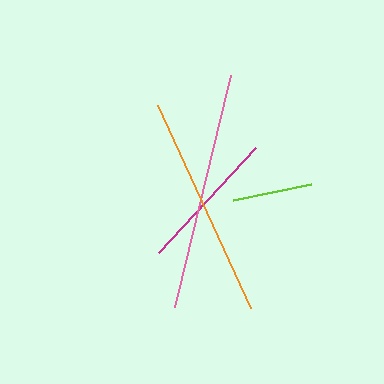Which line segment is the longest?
The pink line is the longest at approximately 239 pixels.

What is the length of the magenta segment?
The magenta segment is approximately 143 pixels long.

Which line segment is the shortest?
The lime line is the shortest at approximately 80 pixels.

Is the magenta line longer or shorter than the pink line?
The pink line is longer than the magenta line.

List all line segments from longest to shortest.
From longest to shortest: pink, orange, magenta, lime.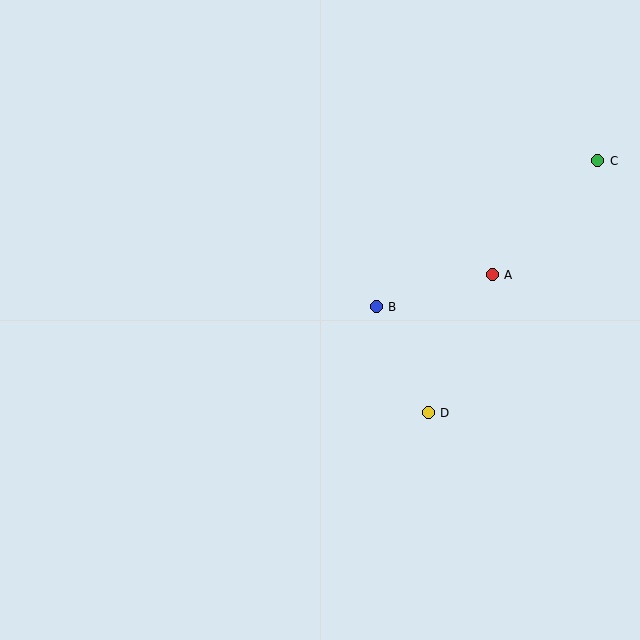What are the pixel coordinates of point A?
Point A is at (492, 275).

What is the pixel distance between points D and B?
The distance between D and B is 118 pixels.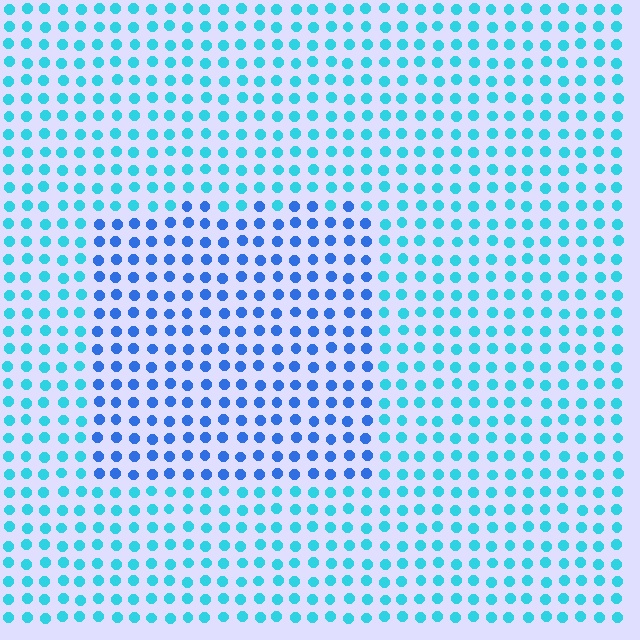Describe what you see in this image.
The image is filled with small cyan elements in a uniform arrangement. A rectangle-shaped region is visible where the elements are tinted to a slightly different hue, forming a subtle color boundary.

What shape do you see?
I see a rectangle.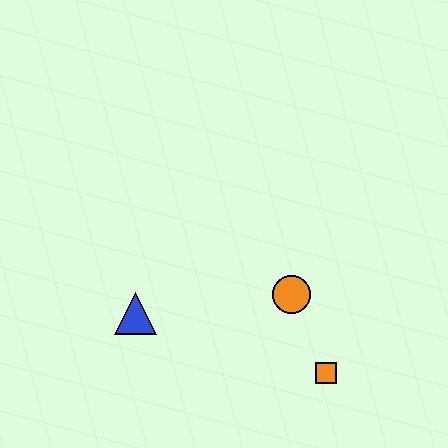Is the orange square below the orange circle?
Yes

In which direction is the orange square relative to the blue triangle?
The orange square is to the right of the blue triangle.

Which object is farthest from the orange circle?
The blue triangle is farthest from the orange circle.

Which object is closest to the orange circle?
The orange square is closest to the orange circle.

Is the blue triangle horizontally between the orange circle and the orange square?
No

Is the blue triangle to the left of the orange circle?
Yes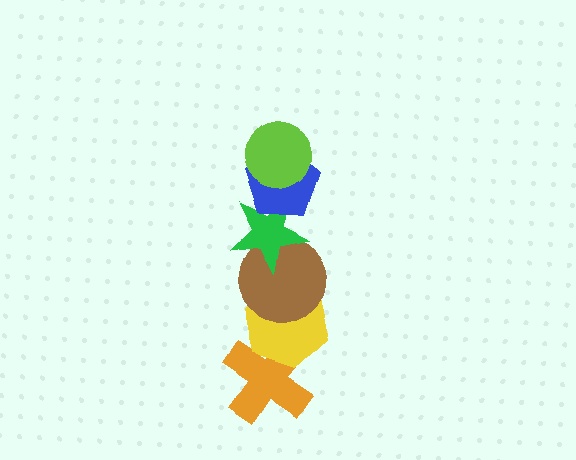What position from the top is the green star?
The green star is 3rd from the top.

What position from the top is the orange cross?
The orange cross is 6th from the top.